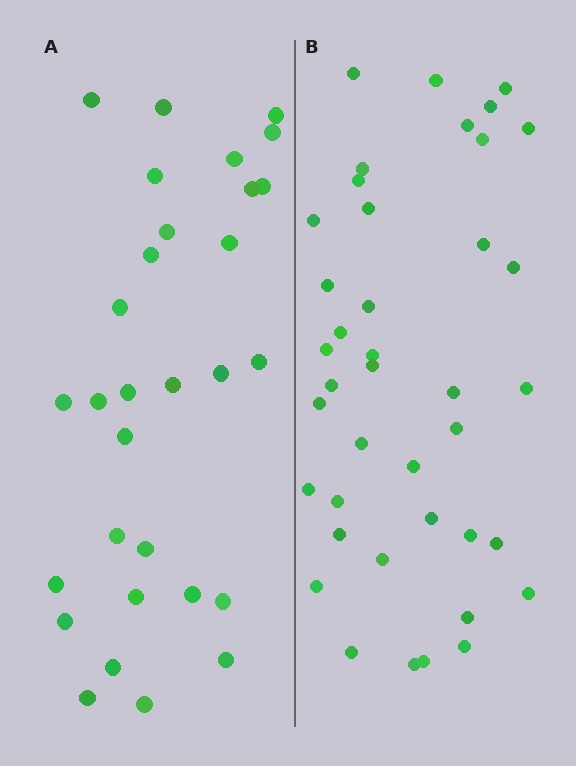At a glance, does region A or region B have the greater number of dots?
Region B (the right region) has more dots.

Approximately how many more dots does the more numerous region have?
Region B has roughly 10 or so more dots than region A.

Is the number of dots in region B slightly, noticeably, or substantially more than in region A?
Region B has noticeably more, but not dramatically so. The ratio is roughly 1.3 to 1.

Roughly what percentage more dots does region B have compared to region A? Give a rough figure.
About 35% more.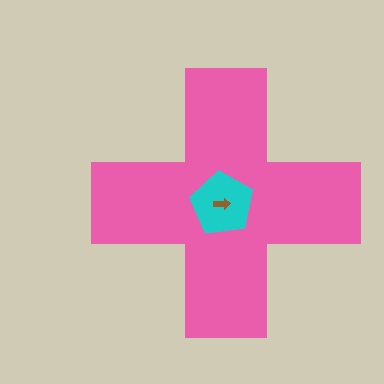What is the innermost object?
The brown arrow.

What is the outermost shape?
The pink cross.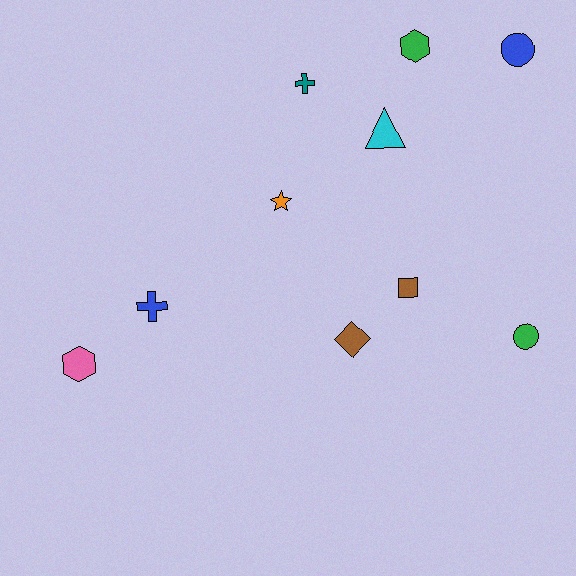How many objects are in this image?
There are 10 objects.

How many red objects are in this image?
There are no red objects.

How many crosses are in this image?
There are 2 crosses.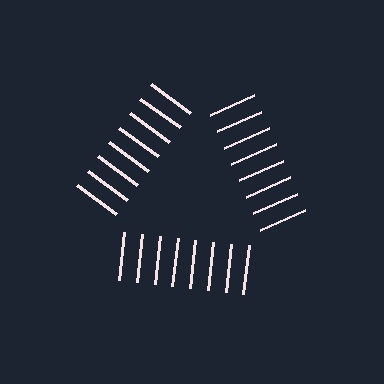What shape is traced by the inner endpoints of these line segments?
An illusory triangle — the line segments terminate on its edges but no continuous stroke is drawn.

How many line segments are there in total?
24 — 8 along each of the 3 edges.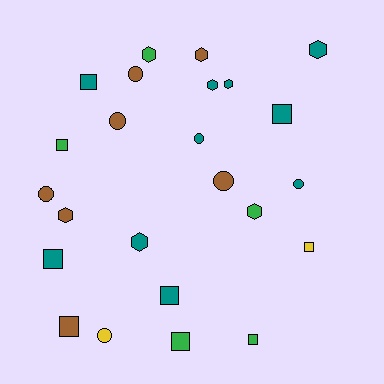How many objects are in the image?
There are 24 objects.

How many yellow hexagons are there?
There are no yellow hexagons.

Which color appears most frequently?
Teal, with 10 objects.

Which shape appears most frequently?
Square, with 9 objects.